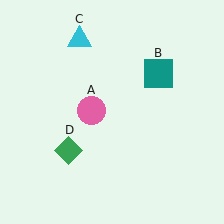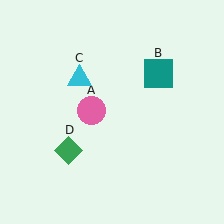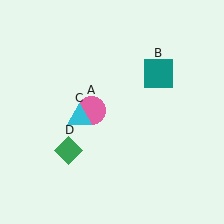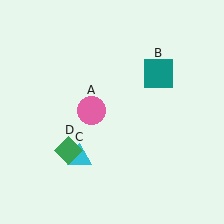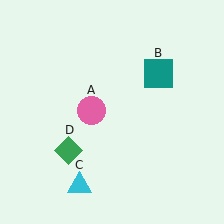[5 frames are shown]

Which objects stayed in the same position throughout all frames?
Pink circle (object A) and teal square (object B) and green diamond (object D) remained stationary.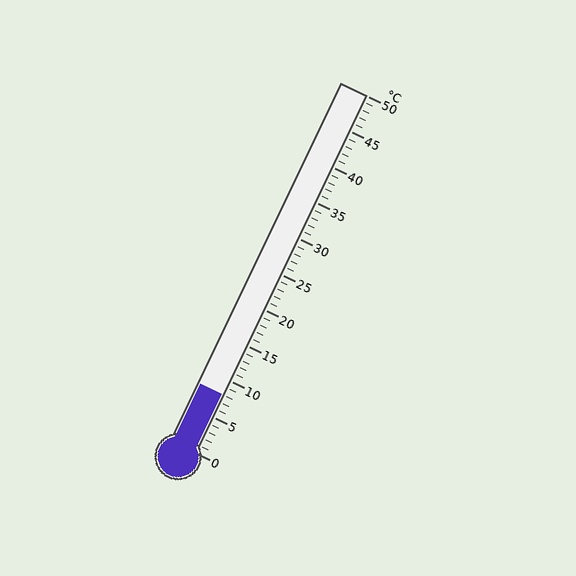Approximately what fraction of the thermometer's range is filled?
The thermometer is filled to approximately 15% of its range.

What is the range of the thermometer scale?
The thermometer scale ranges from 0°C to 50°C.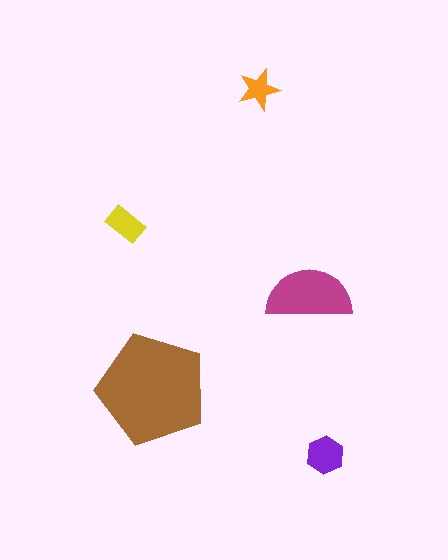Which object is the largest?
The brown pentagon.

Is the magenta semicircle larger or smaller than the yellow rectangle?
Larger.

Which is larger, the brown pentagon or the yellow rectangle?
The brown pentagon.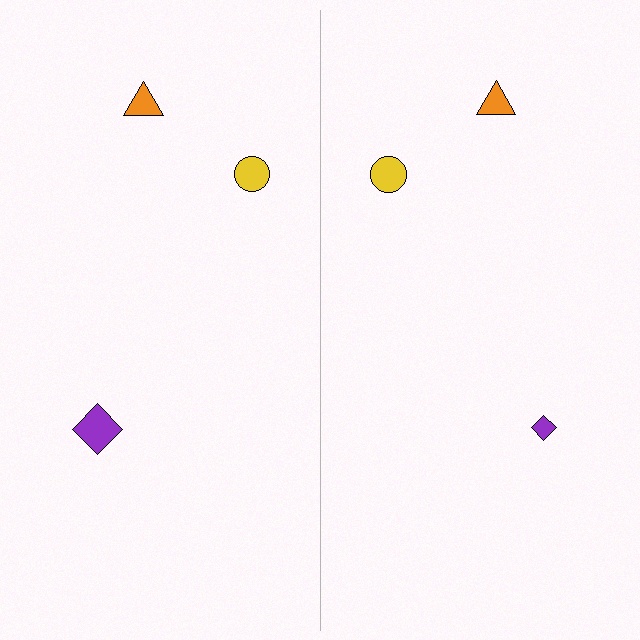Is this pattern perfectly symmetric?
No, the pattern is not perfectly symmetric. The purple diamond on the right side has a different size than its mirror counterpart.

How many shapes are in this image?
There are 6 shapes in this image.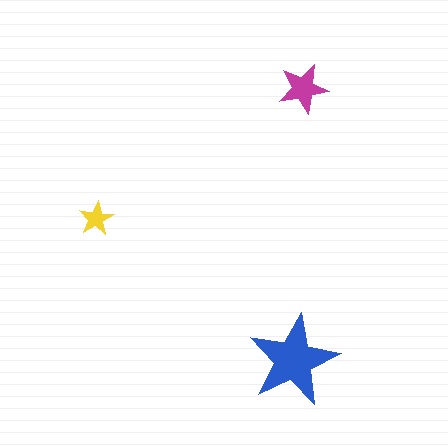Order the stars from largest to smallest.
the blue one, the magenta one, the yellow one.